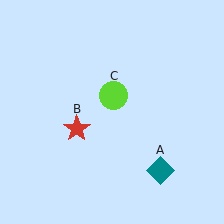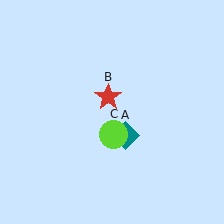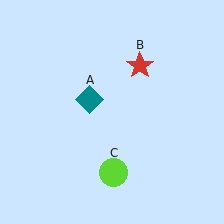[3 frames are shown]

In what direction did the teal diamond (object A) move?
The teal diamond (object A) moved up and to the left.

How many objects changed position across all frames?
3 objects changed position: teal diamond (object A), red star (object B), lime circle (object C).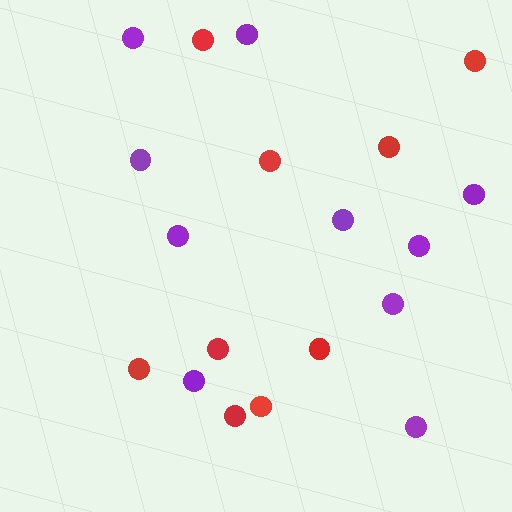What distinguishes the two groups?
There are 2 groups: one group of purple circles (10) and one group of red circles (9).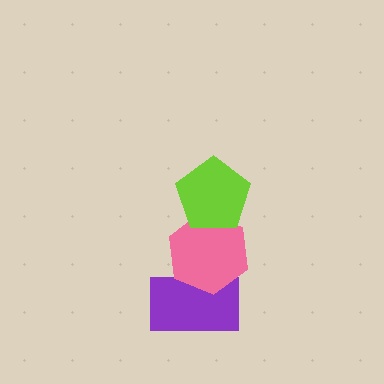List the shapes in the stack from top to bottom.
From top to bottom: the lime pentagon, the pink hexagon, the purple rectangle.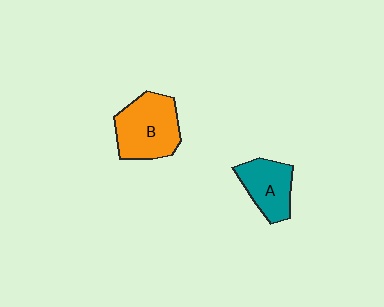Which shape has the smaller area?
Shape A (teal).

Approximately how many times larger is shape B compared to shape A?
Approximately 1.4 times.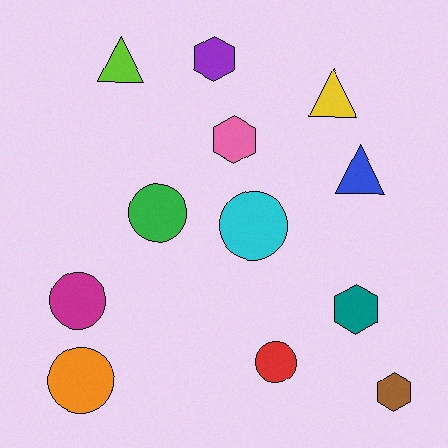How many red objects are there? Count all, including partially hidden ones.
There is 1 red object.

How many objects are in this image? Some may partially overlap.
There are 12 objects.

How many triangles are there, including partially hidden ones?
There are 3 triangles.